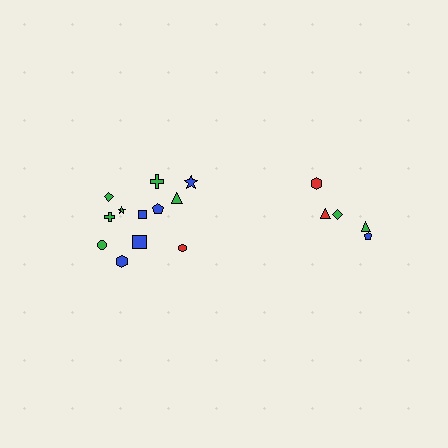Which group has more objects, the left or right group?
The left group.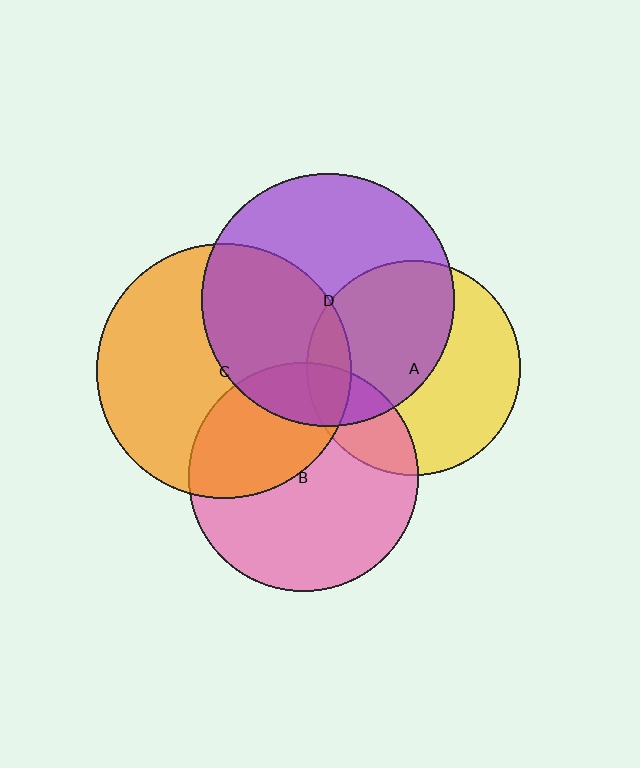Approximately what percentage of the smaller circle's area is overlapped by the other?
Approximately 15%.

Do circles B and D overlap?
Yes.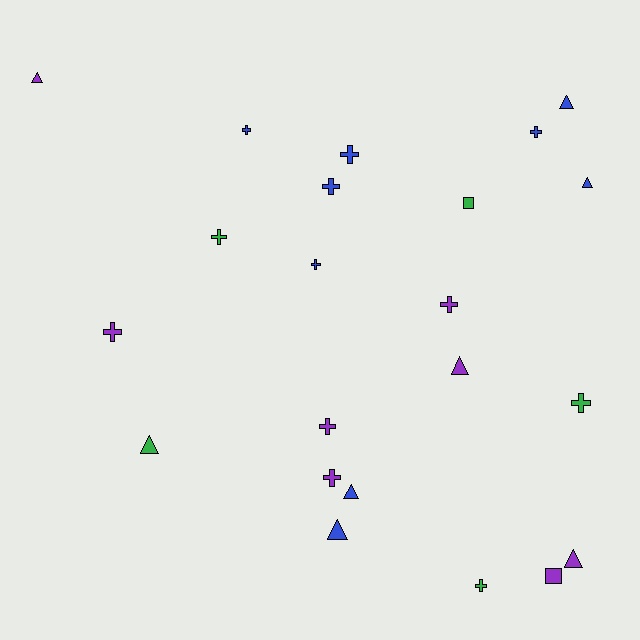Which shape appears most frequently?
Cross, with 12 objects.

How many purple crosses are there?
There are 4 purple crosses.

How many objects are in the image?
There are 22 objects.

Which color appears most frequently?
Blue, with 9 objects.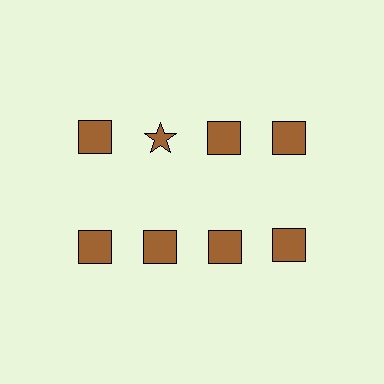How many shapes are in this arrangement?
There are 8 shapes arranged in a grid pattern.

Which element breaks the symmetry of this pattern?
The brown star in the top row, second from left column breaks the symmetry. All other shapes are brown squares.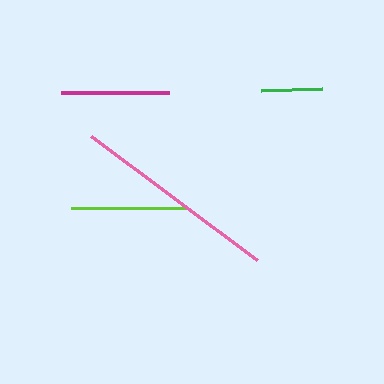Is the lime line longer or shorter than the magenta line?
The lime line is longer than the magenta line.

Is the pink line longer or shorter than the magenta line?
The pink line is longer than the magenta line.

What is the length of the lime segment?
The lime segment is approximately 115 pixels long.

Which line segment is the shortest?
The green line is the shortest at approximately 61 pixels.